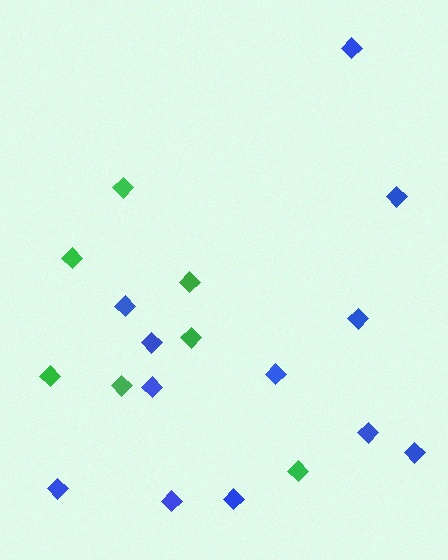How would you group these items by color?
There are 2 groups: one group of green diamonds (7) and one group of blue diamonds (12).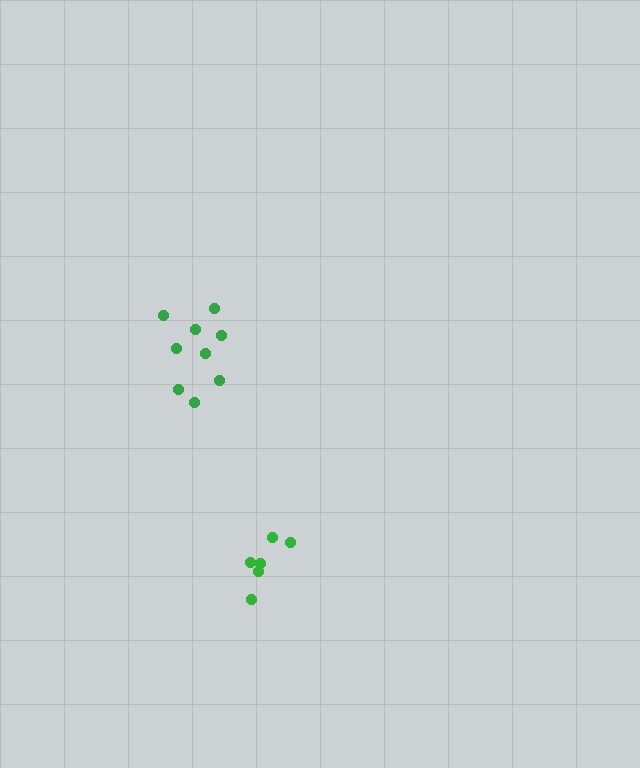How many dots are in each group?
Group 1: 9 dots, Group 2: 6 dots (15 total).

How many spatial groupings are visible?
There are 2 spatial groupings.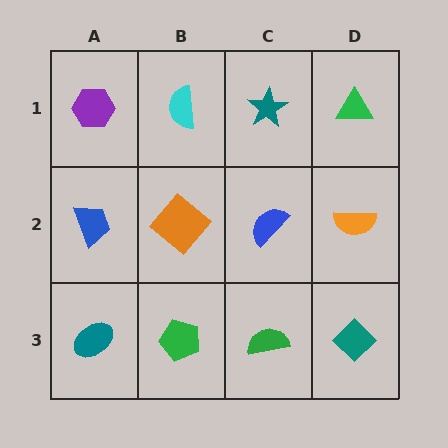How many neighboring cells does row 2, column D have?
3.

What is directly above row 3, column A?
A blue trapezoid.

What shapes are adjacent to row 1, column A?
A blue trapezoid (row 2, column A), a cyan semicircle (row 1, column B).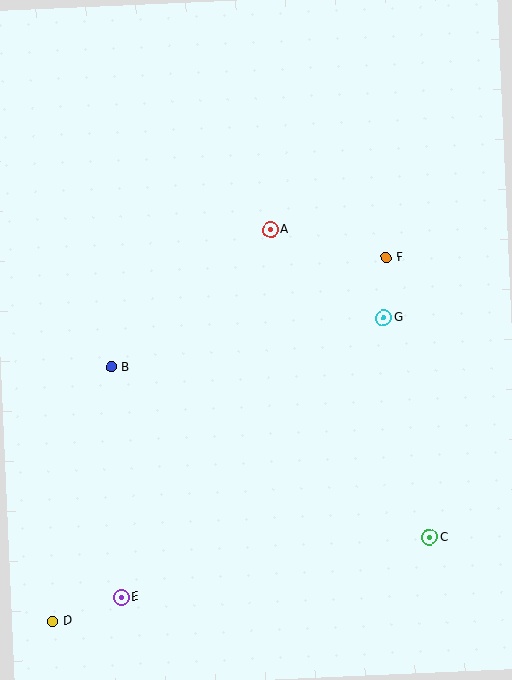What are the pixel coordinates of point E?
Point E is at (121, 597).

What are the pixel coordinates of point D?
Point D is at (53, 622).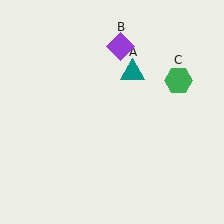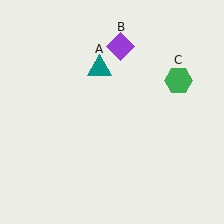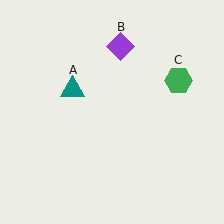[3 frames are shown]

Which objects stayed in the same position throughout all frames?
Purple diamond (object B) and green hexagon (object C) remained stationary.